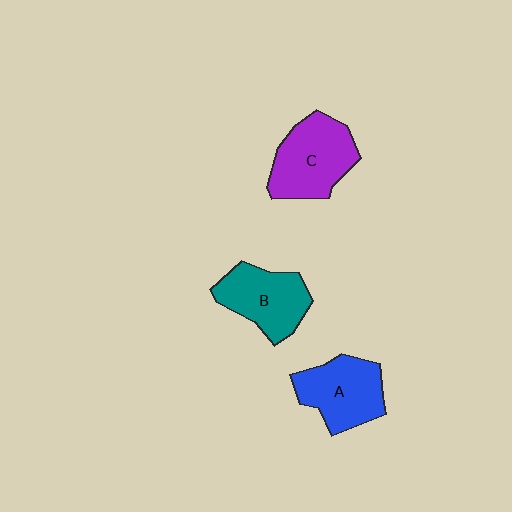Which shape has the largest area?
Shape C (purple).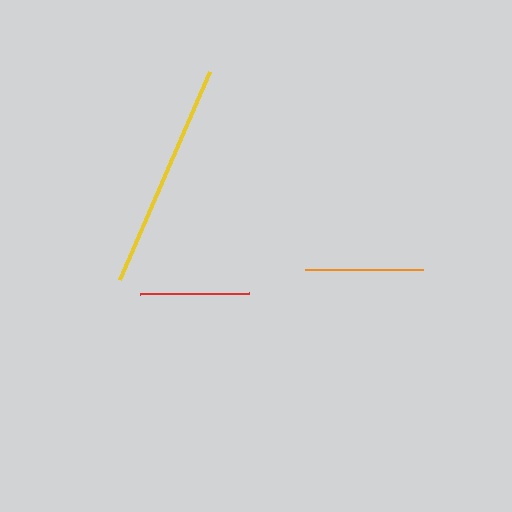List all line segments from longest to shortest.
From longest to shortest: yellow, orange, red.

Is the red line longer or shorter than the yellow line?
The yellow line is longer than the red line.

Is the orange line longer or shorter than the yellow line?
The yellow line is longer than the orange line.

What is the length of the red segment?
The red segment is approximately 109 pixels long.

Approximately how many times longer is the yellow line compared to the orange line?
The yellow line is approximately 1.9 times the length of the orange line.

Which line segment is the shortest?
The red line is the shortest at approximately 109 pixels.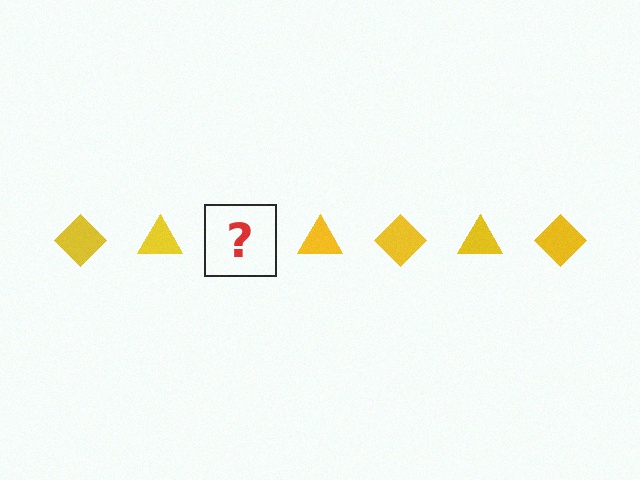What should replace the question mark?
The question mark should be replaced with a yellow diamond.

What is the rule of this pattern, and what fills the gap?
The rule is that the pattern cycles through diamond, triangle shapes in yellow. The gap should be filled with a yellow diamond.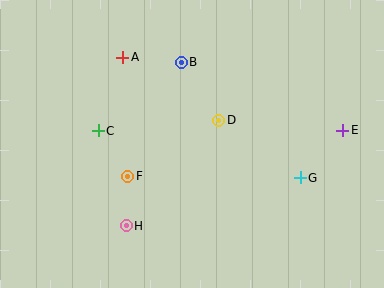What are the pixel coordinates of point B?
Point B is at (181, 62).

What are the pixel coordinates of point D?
Point D is at (219, 120).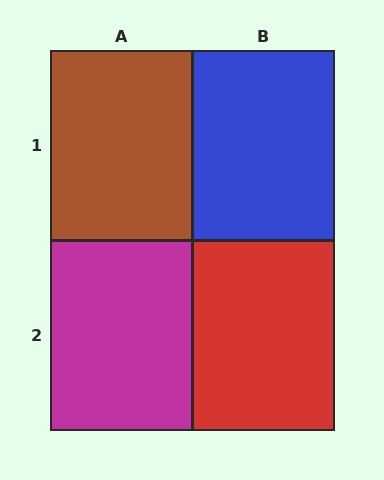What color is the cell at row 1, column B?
Blue.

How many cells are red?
1 cell is red.